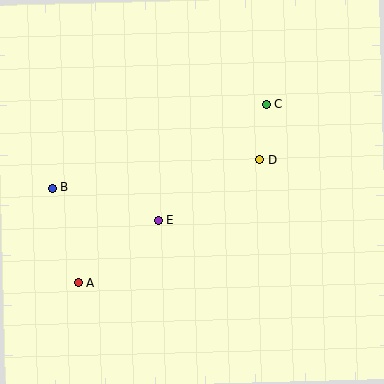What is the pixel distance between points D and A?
The distance between D and A is 219 pixels.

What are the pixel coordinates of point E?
Point E is at (158, 220).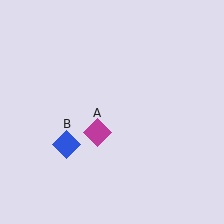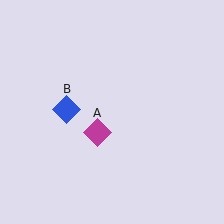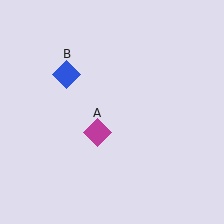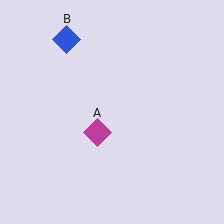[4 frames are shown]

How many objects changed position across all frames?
1 object changed position: blue diamond (object B).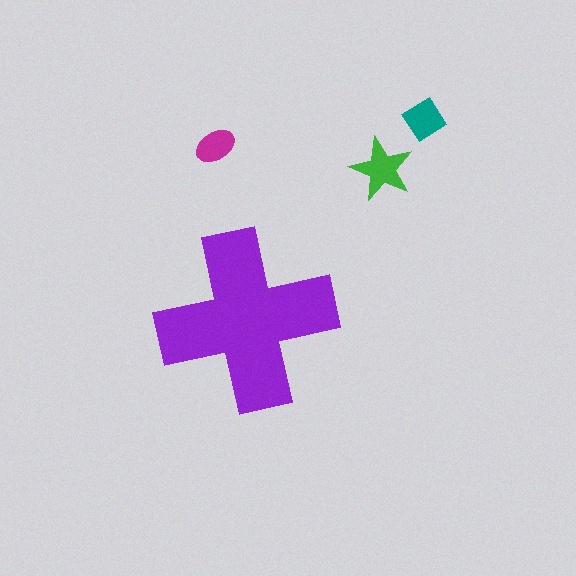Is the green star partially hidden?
No, the green star is fully visible.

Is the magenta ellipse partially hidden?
No, the magenta ellipse is fully visible.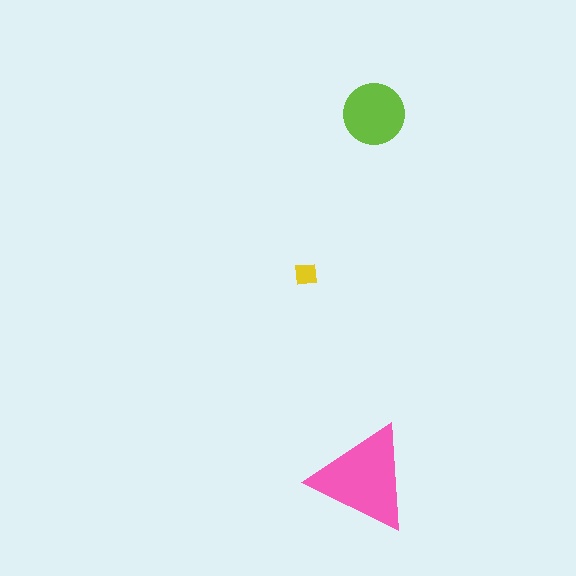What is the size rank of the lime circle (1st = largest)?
2nd.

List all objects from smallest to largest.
The yellow square, the lime circle, the pink triangle.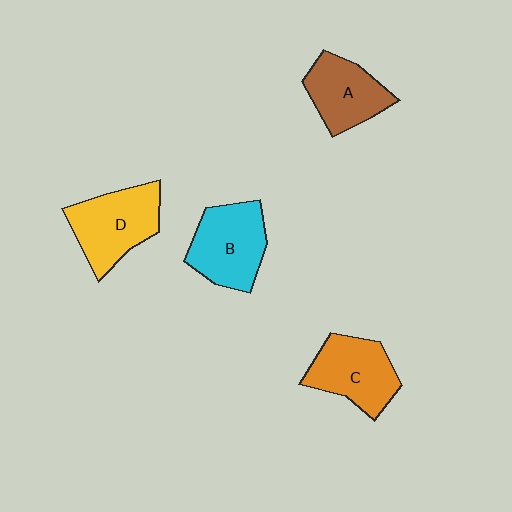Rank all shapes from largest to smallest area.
From largest to smallest: D (yellow), B (cyan), C (orange), A (brown).